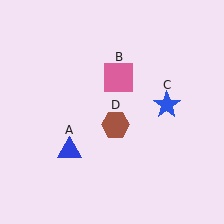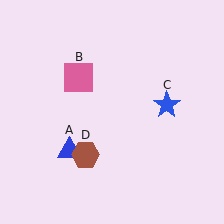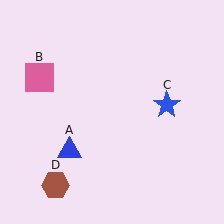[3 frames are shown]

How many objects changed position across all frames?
2 objects changed position: pink square (object B), brown hexagon (object D).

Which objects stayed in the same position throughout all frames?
Blue triangle (object A) and blue star (object C) remained stationary.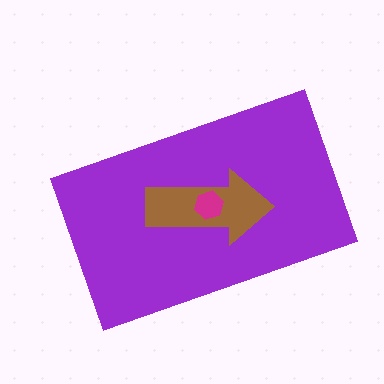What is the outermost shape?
The purple rectangle.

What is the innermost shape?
The magenta hexagon.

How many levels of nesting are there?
3.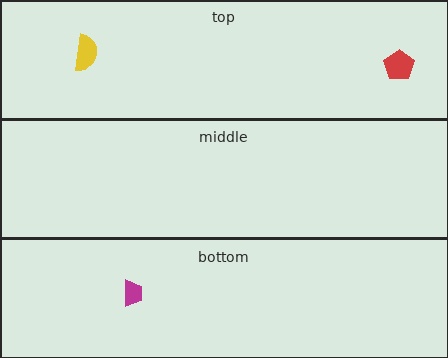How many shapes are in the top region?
2.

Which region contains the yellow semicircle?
The top region.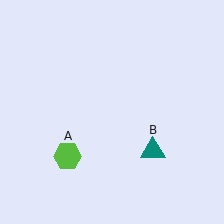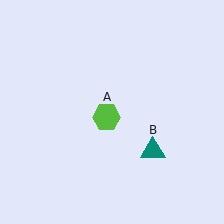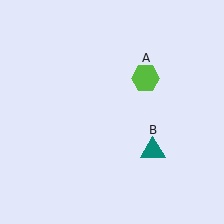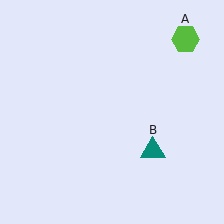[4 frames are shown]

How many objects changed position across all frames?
1 object changed position: lime hexagon (object A).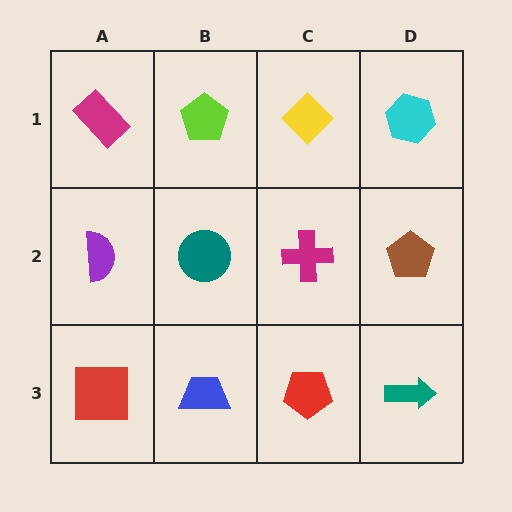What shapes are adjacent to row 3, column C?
A magenta cross (row 2, column C), a blue trapezoid (row 3, column B), a teal arrow (row 3, column D).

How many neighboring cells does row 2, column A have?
3.